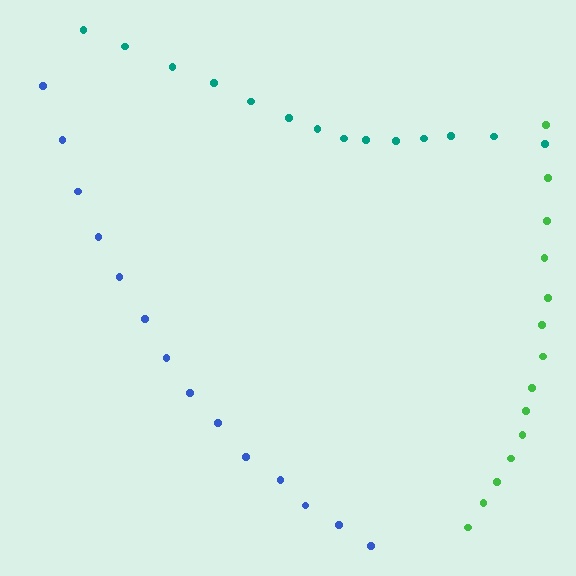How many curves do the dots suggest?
There are 3 distinct paths.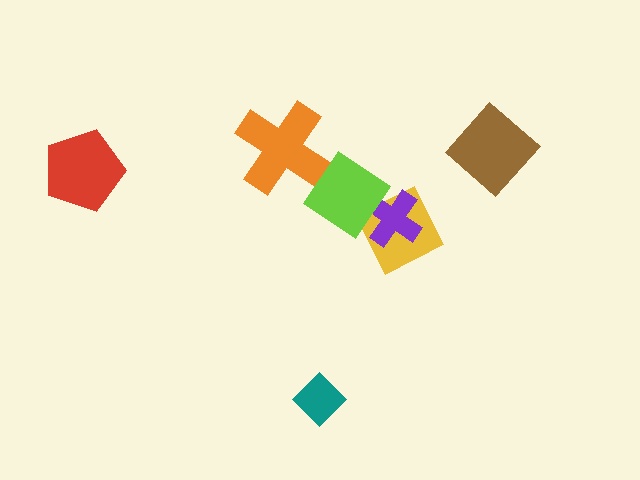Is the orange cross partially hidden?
Yes, it is partially covered by another shape.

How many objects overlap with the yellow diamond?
2 objects overlap with the yellow diamond.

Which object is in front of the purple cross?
The lime diamond is in front of the purple cross.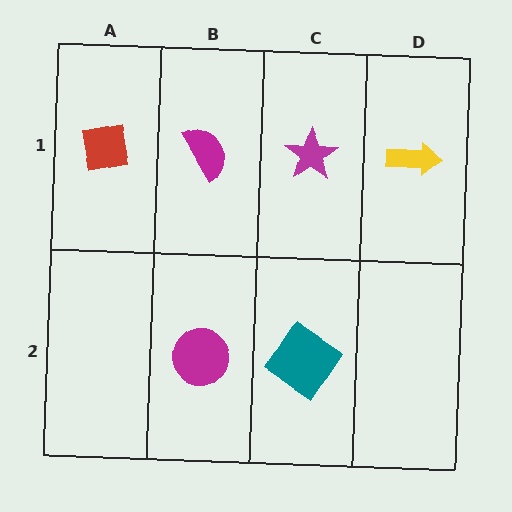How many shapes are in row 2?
2 shapes.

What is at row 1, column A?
A red square.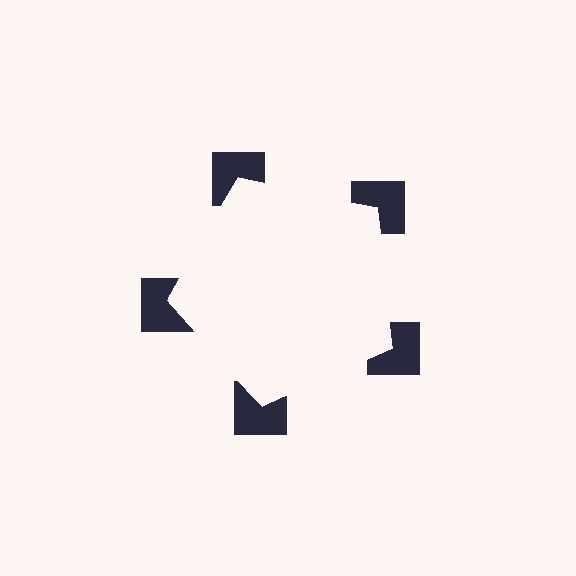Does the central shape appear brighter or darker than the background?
It typically appears slightly brighter than the background, even though no actual brightness change is drawn.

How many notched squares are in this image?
There are 5 — one at each vertex of the illusory pentagon.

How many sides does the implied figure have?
5 sides.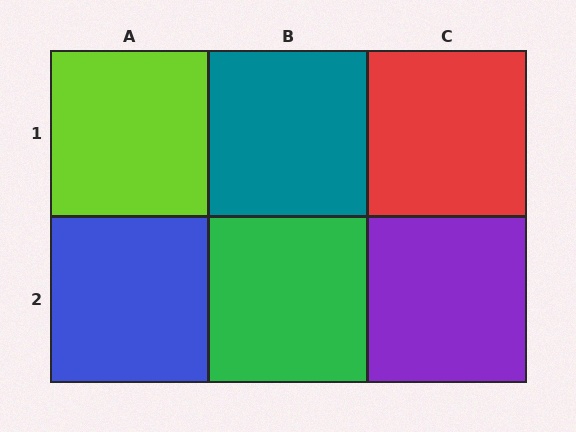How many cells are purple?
1 cell is purple.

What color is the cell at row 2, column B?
Green.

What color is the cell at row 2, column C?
Purple.